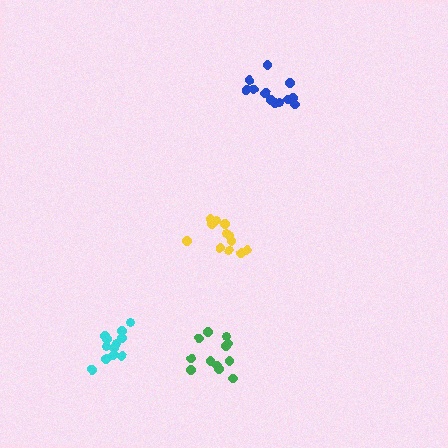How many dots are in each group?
Group 1: 12 dots, Group 2: 12 dots, Group 3: 12 dots, Group 4: 12 dots (48 total).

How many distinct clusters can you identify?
There are 4 distinct clusters.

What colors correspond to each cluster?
The clusters are colored: cyan, green, blue, yellow.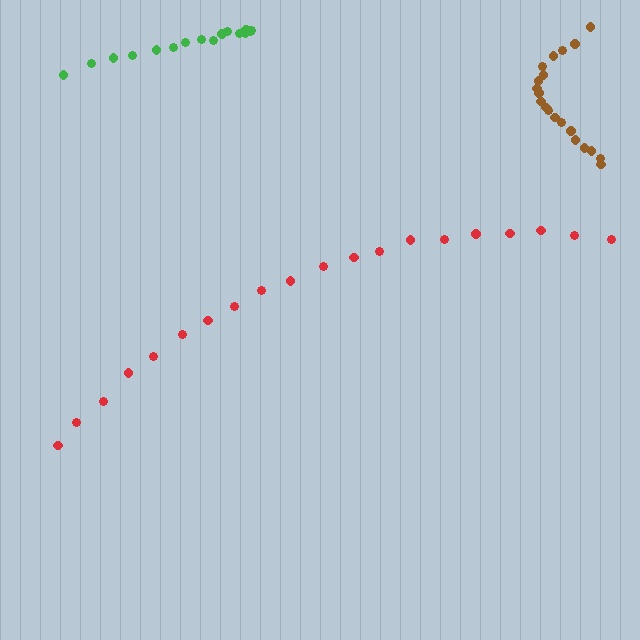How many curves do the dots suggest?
There are 3 distinct paths.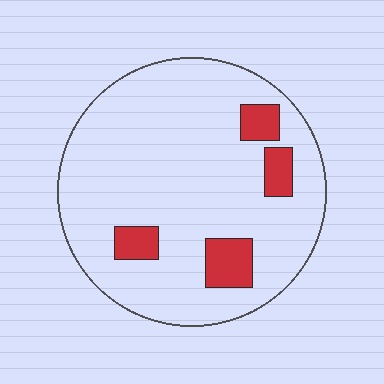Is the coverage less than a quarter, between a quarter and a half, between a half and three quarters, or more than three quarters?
Less than a quarter.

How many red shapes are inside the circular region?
4.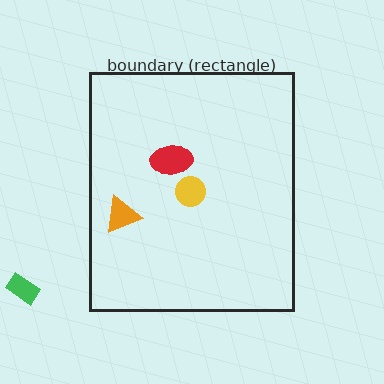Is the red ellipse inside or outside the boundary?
Inside.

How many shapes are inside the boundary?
3 inside, 1 outside.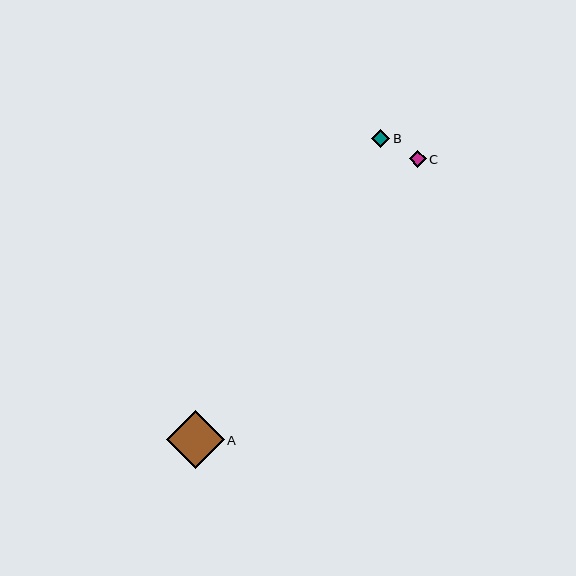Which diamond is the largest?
Diamond A is the largest with a size of approximately 58 pixels.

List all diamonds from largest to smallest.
From largest to smallest: A, B, C.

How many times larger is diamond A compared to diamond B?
Diamond A is approximately 3.2 times the size of diamond B.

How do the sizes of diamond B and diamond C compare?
Diamond B and diamond C are approximately the same size.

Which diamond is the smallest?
Diamond C is the smallest with a size of approximately 17 pixels.